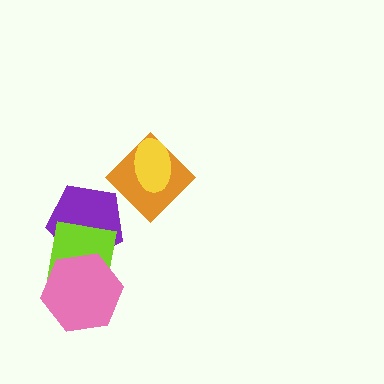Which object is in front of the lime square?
The pink hexagon is in front of the lime square.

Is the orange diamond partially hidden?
Yes, it is partially covered by another shape.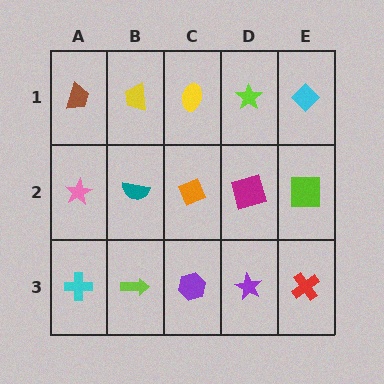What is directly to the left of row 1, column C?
A yellow trapezoid.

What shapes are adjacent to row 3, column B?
A teal semicircle (row 2, column B), a cyan cross (row 3, column A), a purple hexagon (row 3, column C).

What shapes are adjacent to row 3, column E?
A lime square (row 2, column E), a purple star (row 3, column D).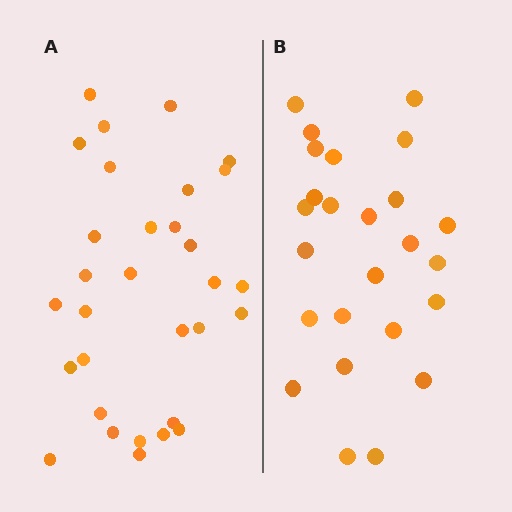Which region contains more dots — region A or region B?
Region A (the left region) has more dots.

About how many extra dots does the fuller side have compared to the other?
Region A has about 6 more dots than region B.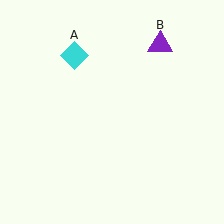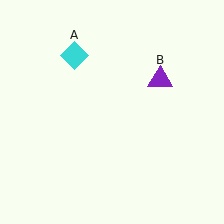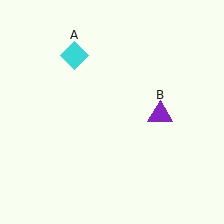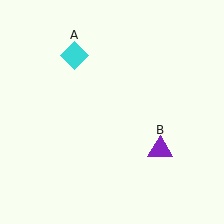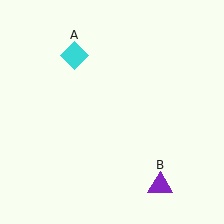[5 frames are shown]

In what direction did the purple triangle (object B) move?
The purple triangle (object B) moved down.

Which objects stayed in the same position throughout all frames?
Cyan diamond (object A) remained stationary.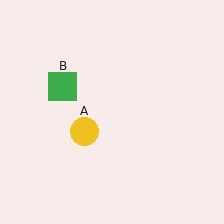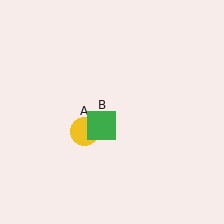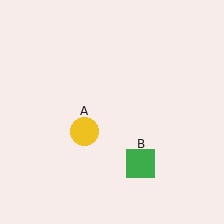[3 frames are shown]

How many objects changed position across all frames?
1 object changed position: green square (object B).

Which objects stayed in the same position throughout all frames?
Yellow circle (object A) remained stationary.